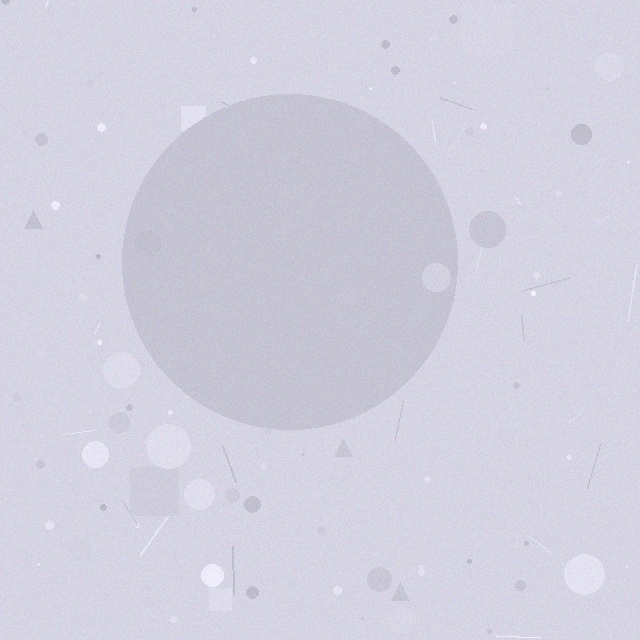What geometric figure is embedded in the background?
A circle is embedded in the background.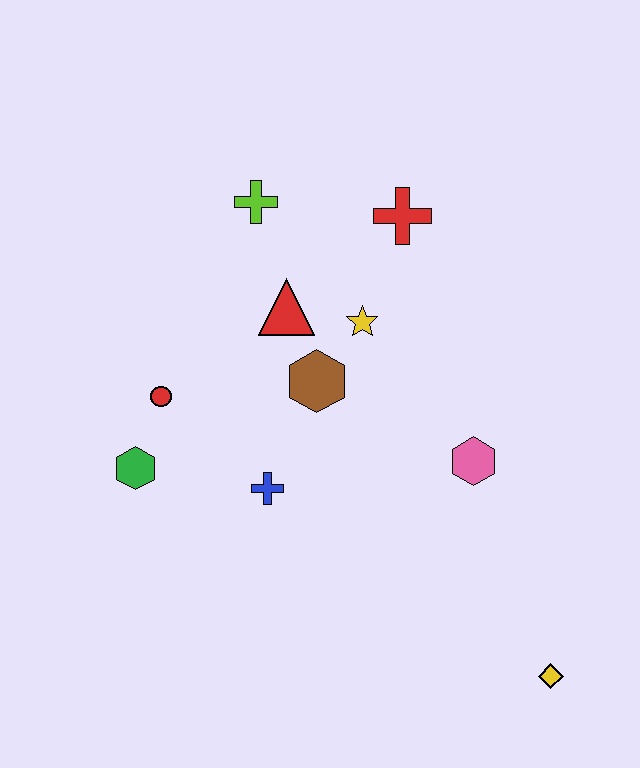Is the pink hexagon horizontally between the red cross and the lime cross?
No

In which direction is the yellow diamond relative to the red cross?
The yellow diamond is below the red cross.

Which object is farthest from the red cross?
The yellow diamond is farthest from the red cross.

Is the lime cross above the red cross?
Yes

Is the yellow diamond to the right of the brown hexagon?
Yes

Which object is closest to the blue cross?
The brown hexagon is closest to the blue cross.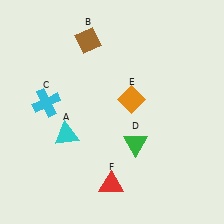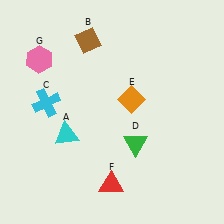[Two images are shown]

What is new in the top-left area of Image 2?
A pink hexagon (G) was added in the top-left area of Image 2.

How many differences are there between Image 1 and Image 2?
There is 1 difference between the two images.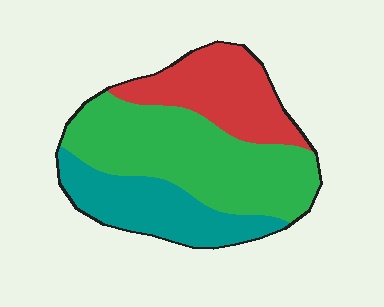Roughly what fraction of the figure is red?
Red takes up about one quarter (1/4) of the figure.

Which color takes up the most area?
Green, at roughly 50%.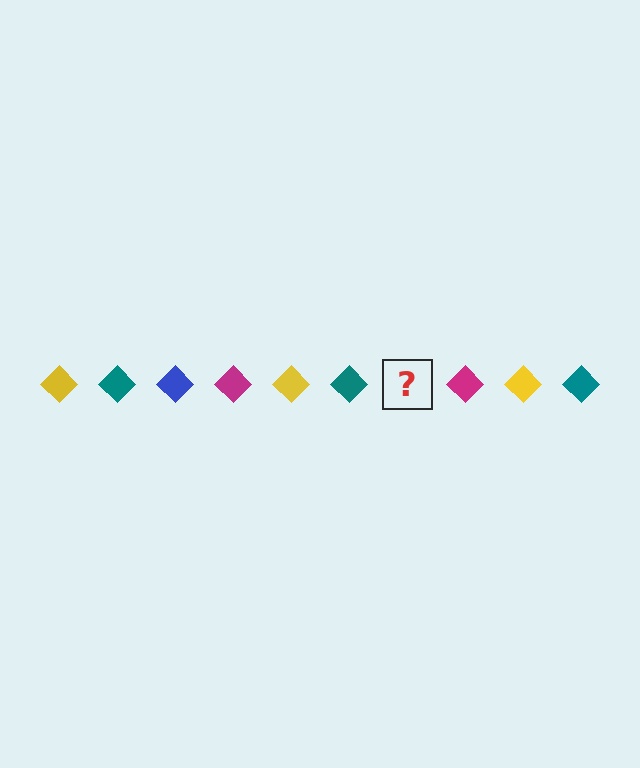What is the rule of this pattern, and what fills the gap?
The rule is that the pattern cycles through yellow, teal, blue, magenta diamonds. The gap should be filled with a blue diamond.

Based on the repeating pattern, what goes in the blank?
The blank should be a blue diamond.